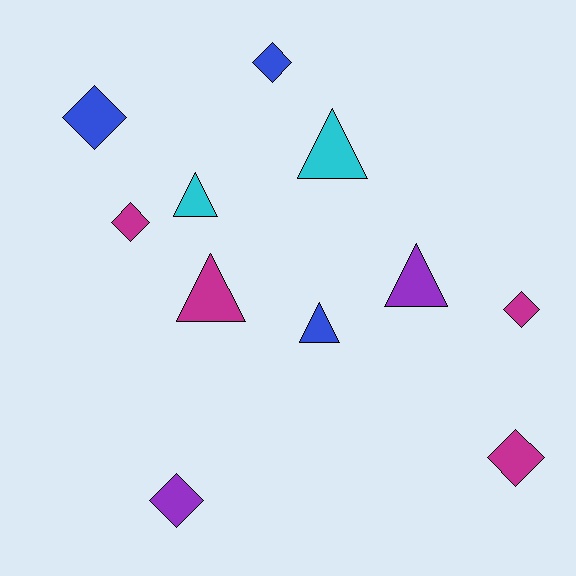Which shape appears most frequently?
Diamond, with 6 objects.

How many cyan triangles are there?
There are 2 cyan triangles.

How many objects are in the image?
There are 11 objects.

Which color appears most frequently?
Magenta, with 4 objects.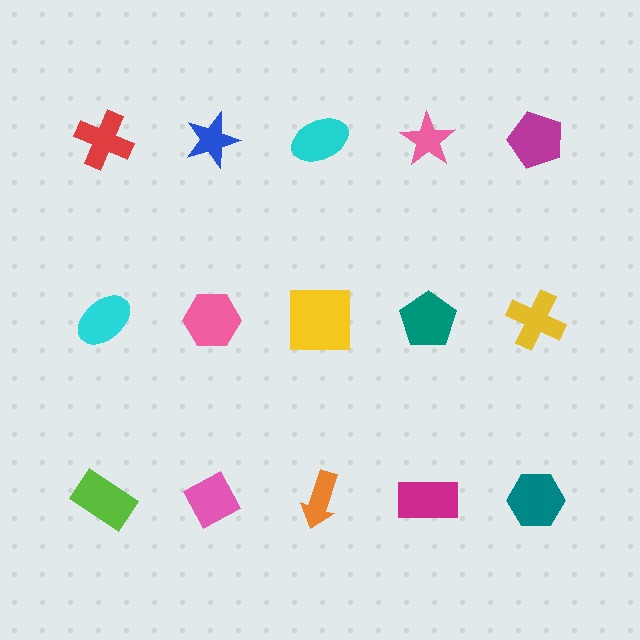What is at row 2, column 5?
A yellow cross.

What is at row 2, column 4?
A teal pentagon.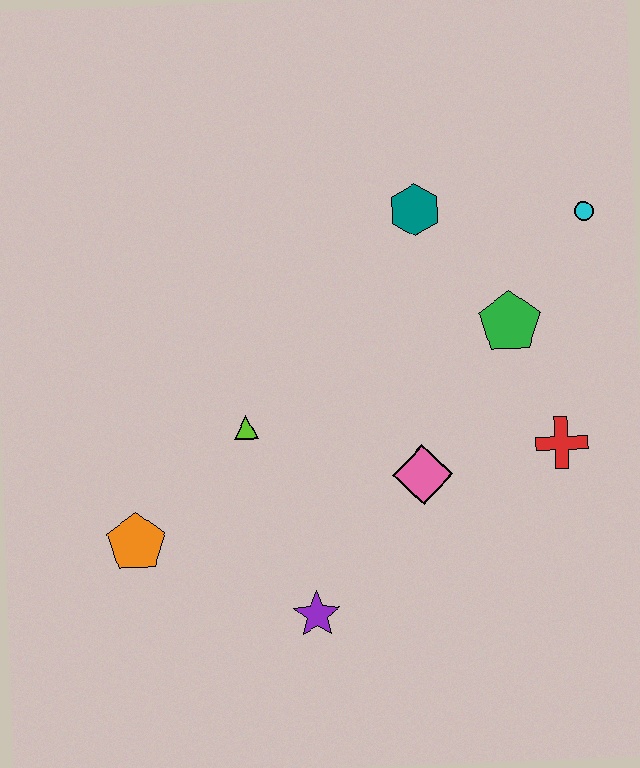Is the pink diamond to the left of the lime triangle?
No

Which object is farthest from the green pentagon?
The orange pentagon is farthest from the green pentagon.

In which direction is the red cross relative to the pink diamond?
The red cross is to the right of the pink diamond.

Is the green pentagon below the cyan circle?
Yes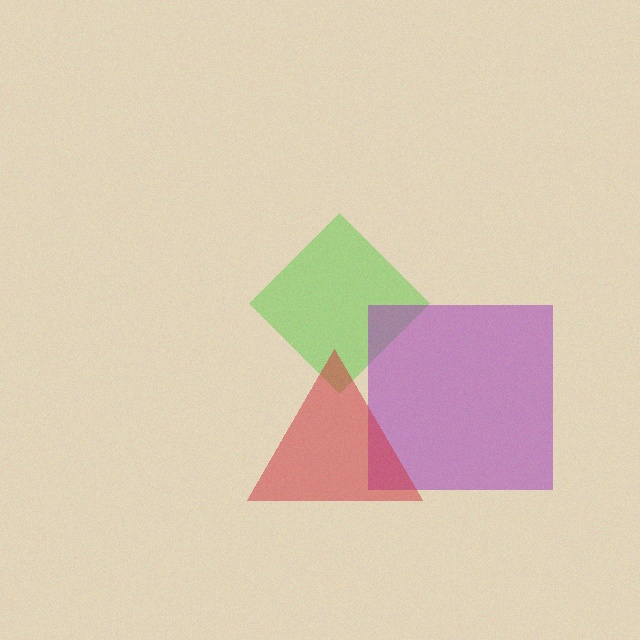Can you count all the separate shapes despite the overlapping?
Yes, there are 3 separate shapes.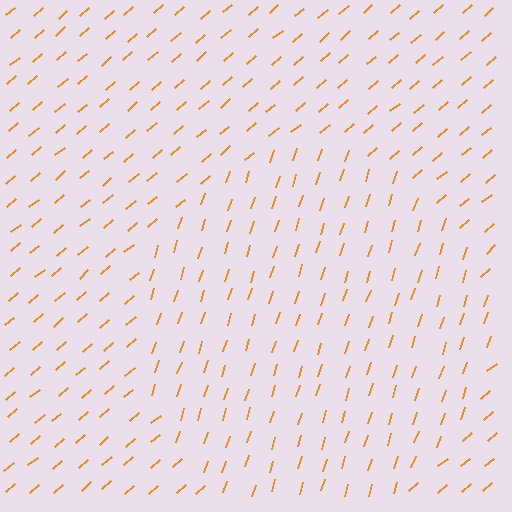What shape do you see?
I see a circle.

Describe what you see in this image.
The image is filled with small orange line segments. A circle region in the image has lines oriented differently from the surrounding lines, creating a visible texture boundary.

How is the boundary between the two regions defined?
The boundary is defined purely by a change in line orientation (approximately 31 degrees difference). All lines are the same color and thickness.